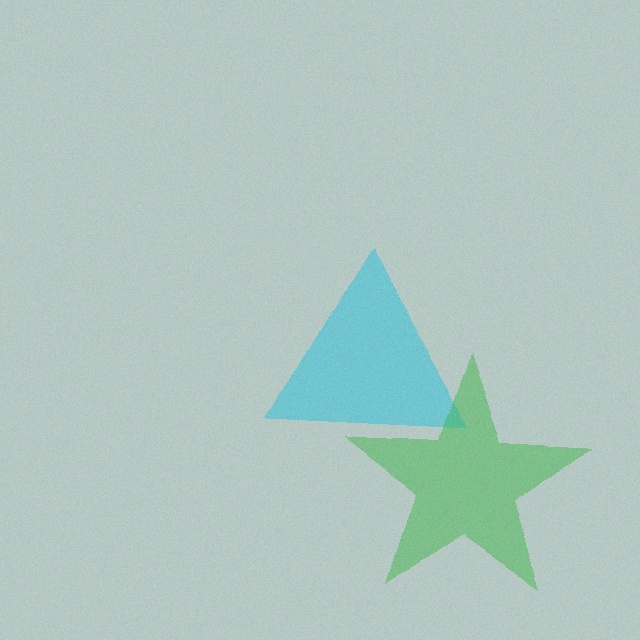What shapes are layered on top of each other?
The layered shapes are: a cyan triangle, a green star.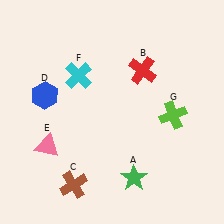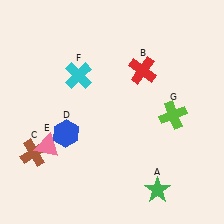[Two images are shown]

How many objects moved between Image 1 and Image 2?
3 objects moved between the two images.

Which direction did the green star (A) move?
The green star (A) moved right.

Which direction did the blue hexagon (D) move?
The blue hexagon (D) moved down.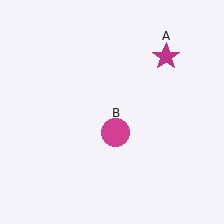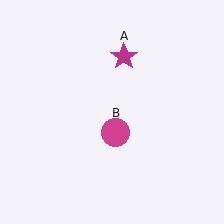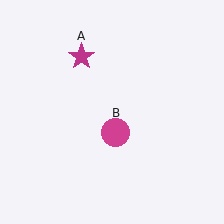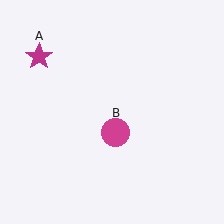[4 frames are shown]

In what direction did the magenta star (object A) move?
The magenta star (object A) moved left.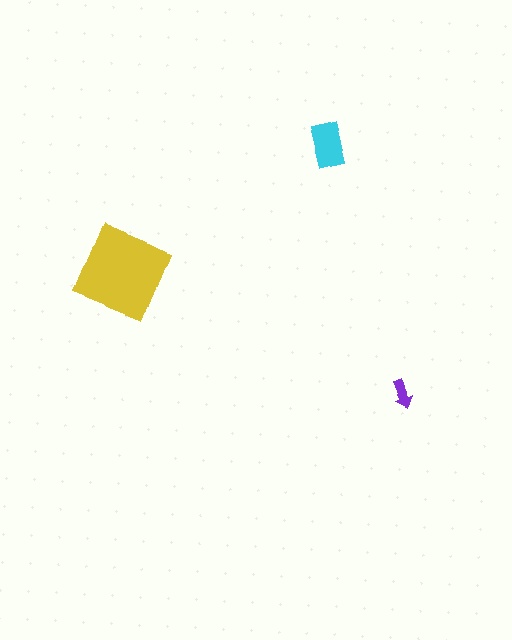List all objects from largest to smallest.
The yellow diamond, the cyan rectangle, the purple arrow.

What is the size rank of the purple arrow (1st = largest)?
3rd.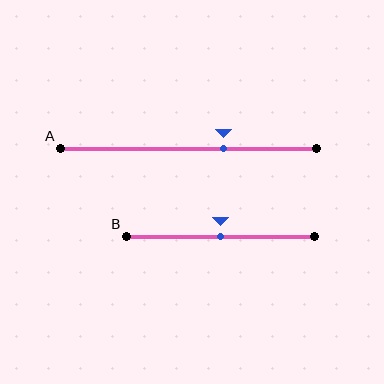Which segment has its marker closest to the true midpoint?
Segment B has its marker closest to the true midpoint.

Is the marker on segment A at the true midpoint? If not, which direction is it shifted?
No, the marker on segment A is shifted to the right by about 14% of the segment length.